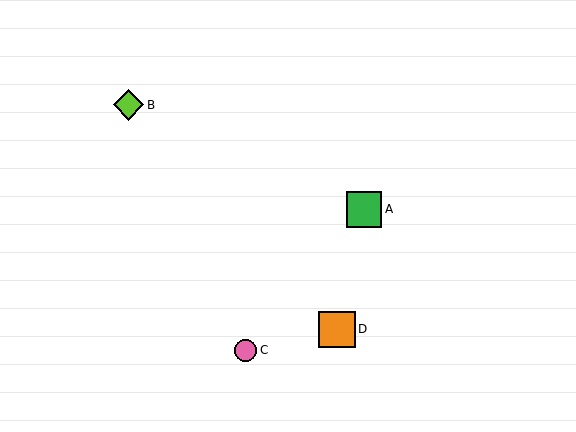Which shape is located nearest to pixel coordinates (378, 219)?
The green square (labeled A) at (364, 209) is nearest to that location.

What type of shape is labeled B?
Shape B is a lime diamond.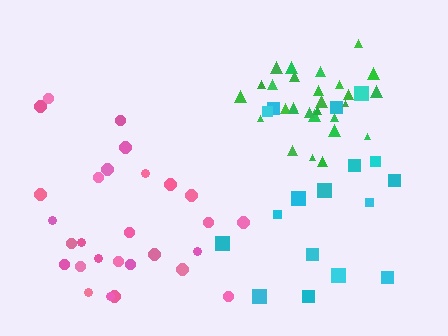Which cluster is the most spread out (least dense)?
Cyan.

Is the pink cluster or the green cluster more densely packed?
Green.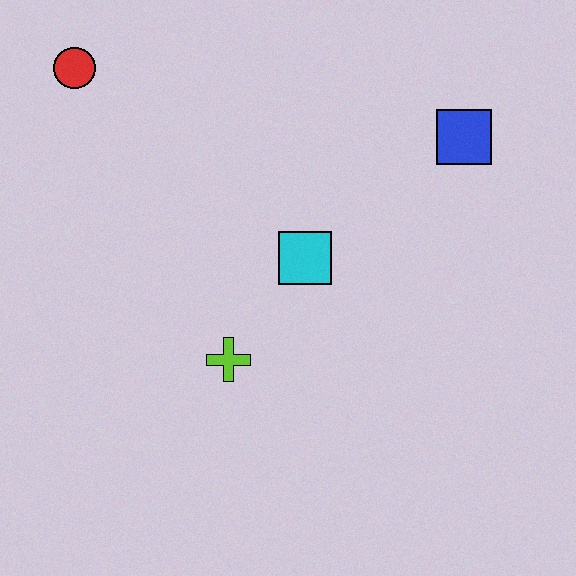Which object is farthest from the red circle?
The blue square is farthest from the red circle.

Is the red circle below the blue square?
No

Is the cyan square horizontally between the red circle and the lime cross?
No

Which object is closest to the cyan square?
The lime cross is closest to the cyan square.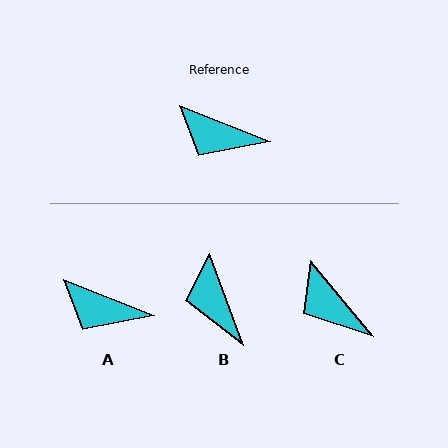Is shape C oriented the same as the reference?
No, it is off by about 29 degrees.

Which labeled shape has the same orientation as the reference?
A.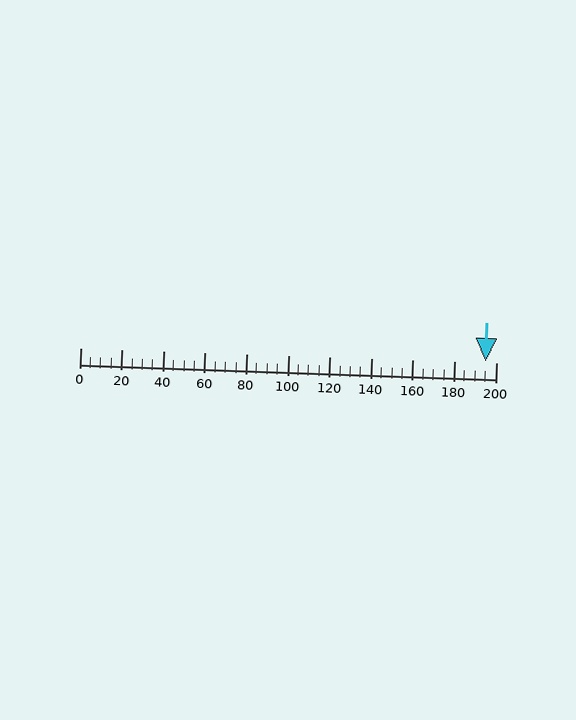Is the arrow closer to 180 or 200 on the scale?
The arrow is closer to 200.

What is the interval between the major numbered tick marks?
The major tick marks are spaced 20 units apart.